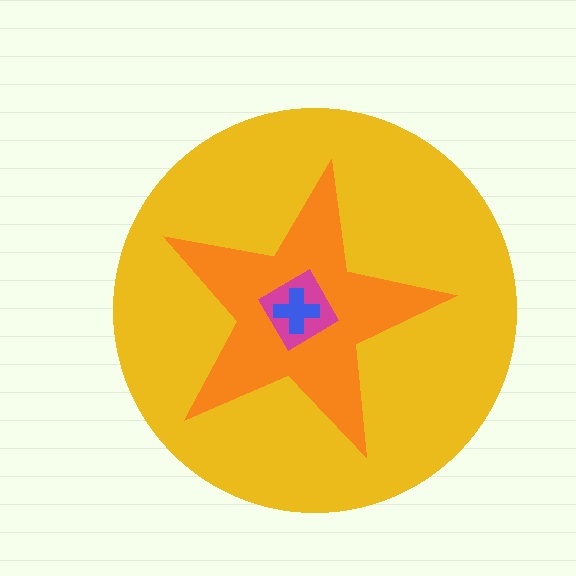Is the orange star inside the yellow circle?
Yes.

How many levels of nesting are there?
4.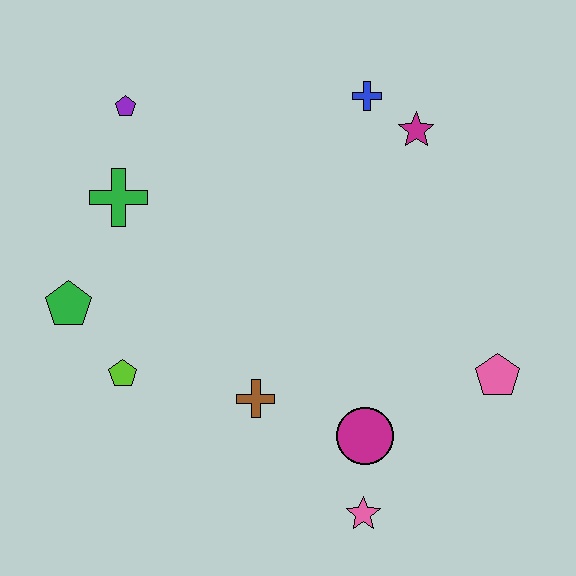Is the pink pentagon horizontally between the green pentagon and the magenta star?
No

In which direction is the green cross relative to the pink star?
The green cross is above the pink star.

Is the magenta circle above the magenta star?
No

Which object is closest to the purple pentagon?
The green cross is closest to the purple pentagon.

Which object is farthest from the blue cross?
The pink star is farthest from the blue cross.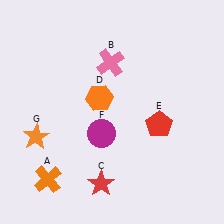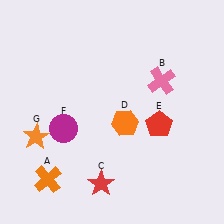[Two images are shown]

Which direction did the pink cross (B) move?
The pink cross (B) moved right.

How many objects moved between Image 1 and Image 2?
3 objects moved between the two images.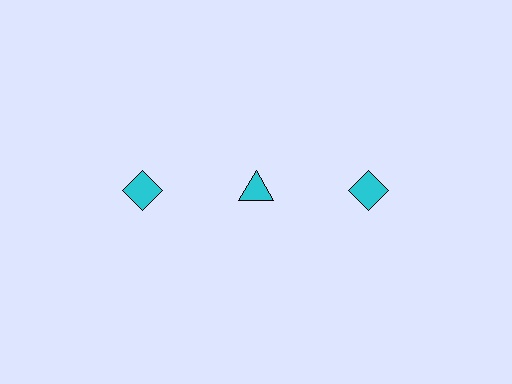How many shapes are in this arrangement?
There are 3 shapes arranged in a grid pattern.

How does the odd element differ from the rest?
It has a different shape: triangle instead of diamond.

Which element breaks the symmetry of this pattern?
The cyan triangle in the top row, second from left column breaks the symmetry. All other shapes are cyan diamonds.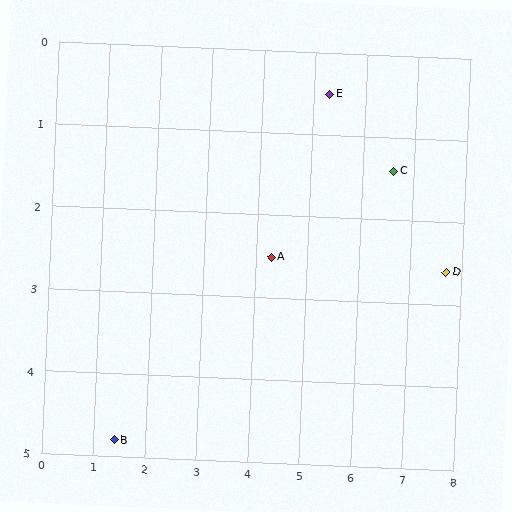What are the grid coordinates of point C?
Point C is at approximately (6.6, 1.4).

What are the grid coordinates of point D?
Point D is at approximately (7.7, 2.6).